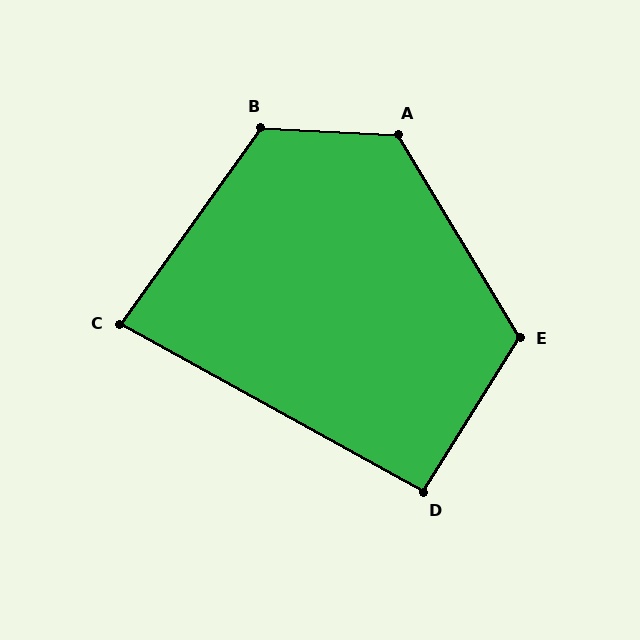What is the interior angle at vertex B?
Approximately 123 degrees (obtuse).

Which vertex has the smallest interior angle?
C, at approximately 83 degrees.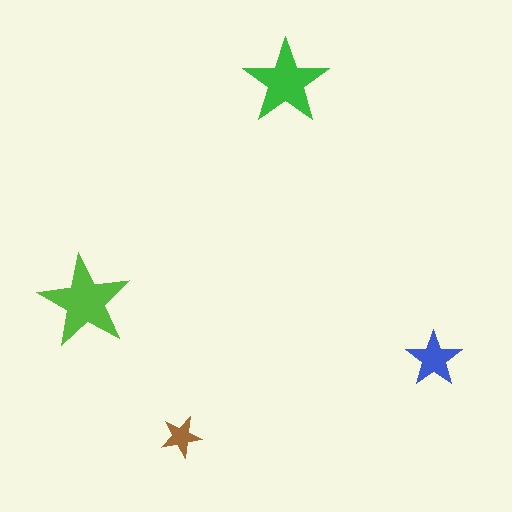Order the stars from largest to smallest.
the lime one, the green one, the blue one, the brown one.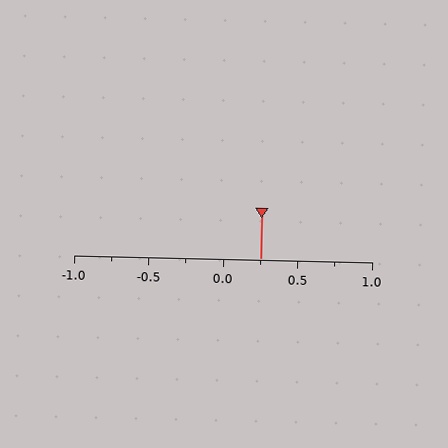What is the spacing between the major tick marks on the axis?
The major ticks are spaced 0.5 apart.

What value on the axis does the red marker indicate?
The marker indicates approximately 0.25.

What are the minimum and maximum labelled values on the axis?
The axis runs from -1.0 to 1.0.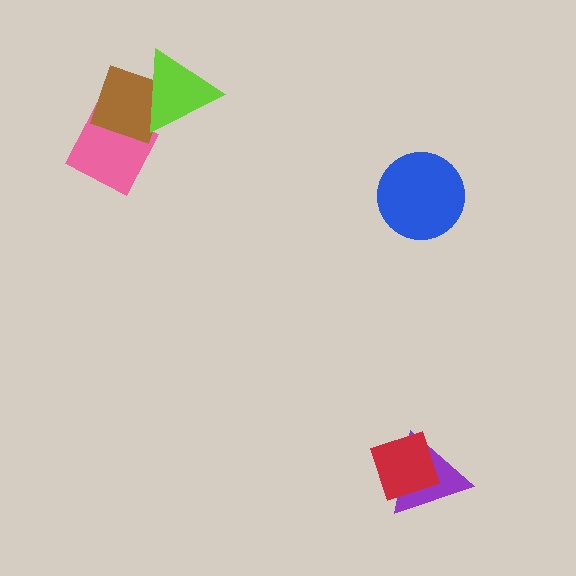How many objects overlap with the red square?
1 object overlaps with the red square.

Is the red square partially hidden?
No, no other shape covers it.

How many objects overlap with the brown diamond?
2 objects overlap with the brown diamond.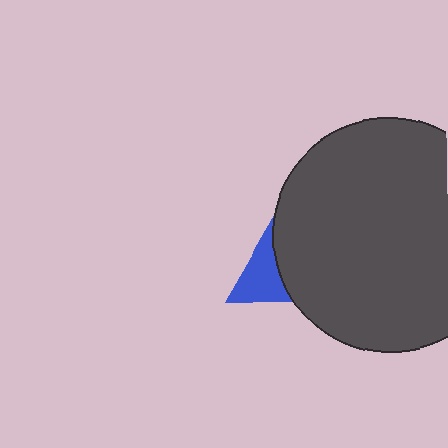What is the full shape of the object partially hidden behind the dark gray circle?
The partially hidden object is a blue triangle.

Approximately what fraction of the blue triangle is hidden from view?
Roughly 60% of the blue triangle is hidden behind the dark gray circle.